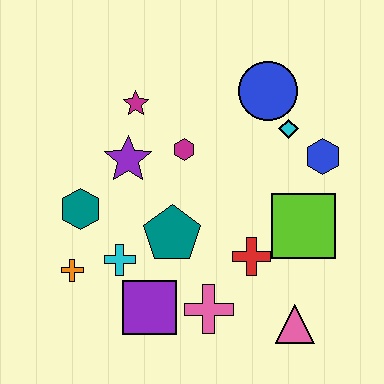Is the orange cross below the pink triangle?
No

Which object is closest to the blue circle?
The cyan diamond is closest to the blue circle.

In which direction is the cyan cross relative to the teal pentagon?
The cyan cross is to the left of the teal pentagon.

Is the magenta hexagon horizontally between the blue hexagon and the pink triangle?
No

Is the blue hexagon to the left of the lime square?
No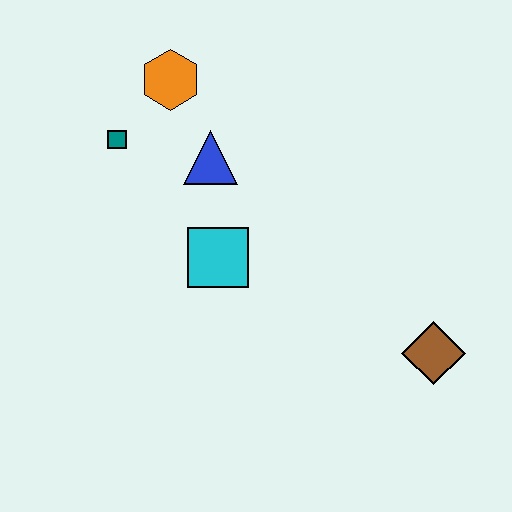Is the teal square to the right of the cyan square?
No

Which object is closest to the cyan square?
The blue triangle is closest to the cyan square.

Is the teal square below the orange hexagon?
Yes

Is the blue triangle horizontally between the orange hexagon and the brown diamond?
Yes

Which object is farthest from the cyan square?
The brown diamond is farthest from the cyan square.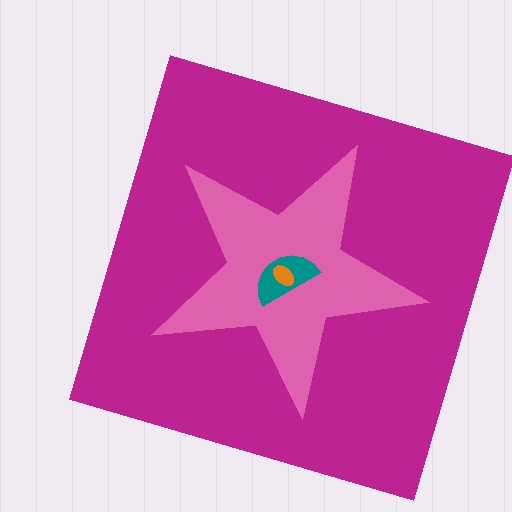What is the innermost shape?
The orange ellipse.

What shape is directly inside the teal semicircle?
The orange ellipse.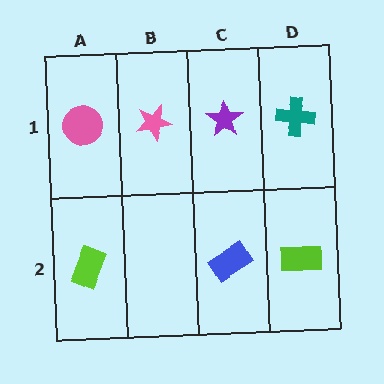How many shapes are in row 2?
3 shapes.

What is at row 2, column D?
A lime rectangle.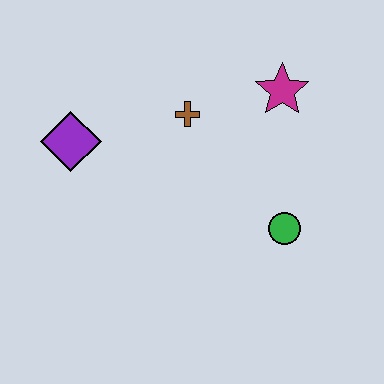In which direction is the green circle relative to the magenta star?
The green circle is below the magenta star.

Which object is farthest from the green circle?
The purple diamond is farthest from the green circle.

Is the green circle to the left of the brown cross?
No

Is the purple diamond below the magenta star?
Yes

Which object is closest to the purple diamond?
The brown cross is closest to the purple diamond.